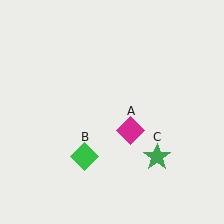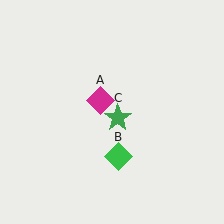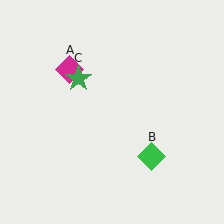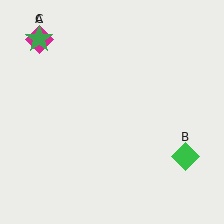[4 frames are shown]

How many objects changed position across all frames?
3 objects changed position: magenta diamond (object A), green diamond (object B), green star (object C).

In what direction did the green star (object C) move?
The green star (object C) moved up and to the left.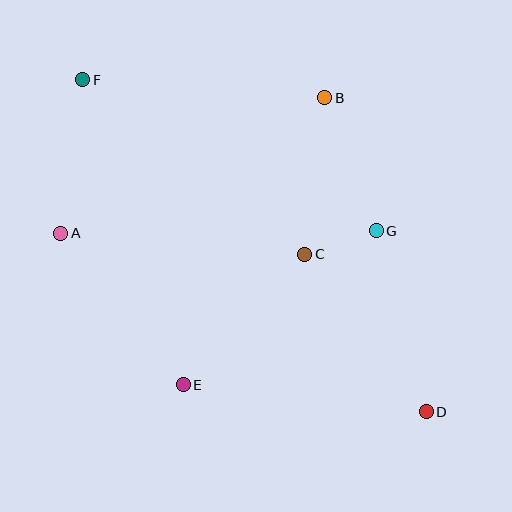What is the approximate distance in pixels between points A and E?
The distance between A and E is approximately 195 pixels.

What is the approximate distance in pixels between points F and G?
The distance between F and G is approximately 330 pixels.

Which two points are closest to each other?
Points C and G are closest to each other.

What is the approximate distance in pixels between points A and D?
The distance between A and D is approximately 407 pixels.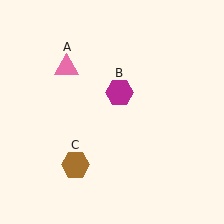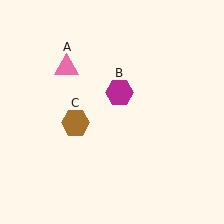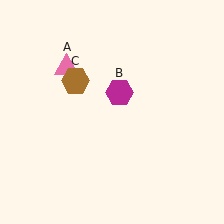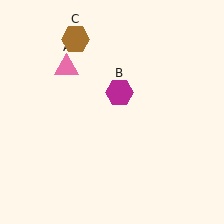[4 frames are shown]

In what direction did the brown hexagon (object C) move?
The brown hexagon (object C) moved up.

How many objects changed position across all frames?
1 object changed position: brown hexagon (object C).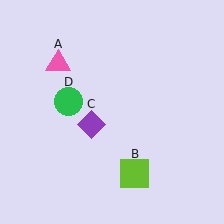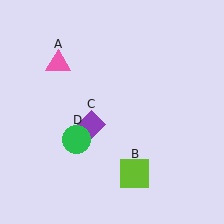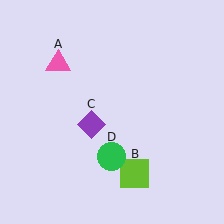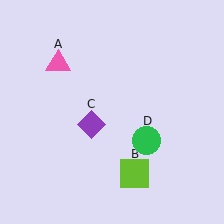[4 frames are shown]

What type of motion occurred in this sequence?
The green circle (object D) rotated counterclockwise around the center of the scene.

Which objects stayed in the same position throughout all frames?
Pink triangle (object A) and lime square (object B) and purple diamond (object C) remained stationary.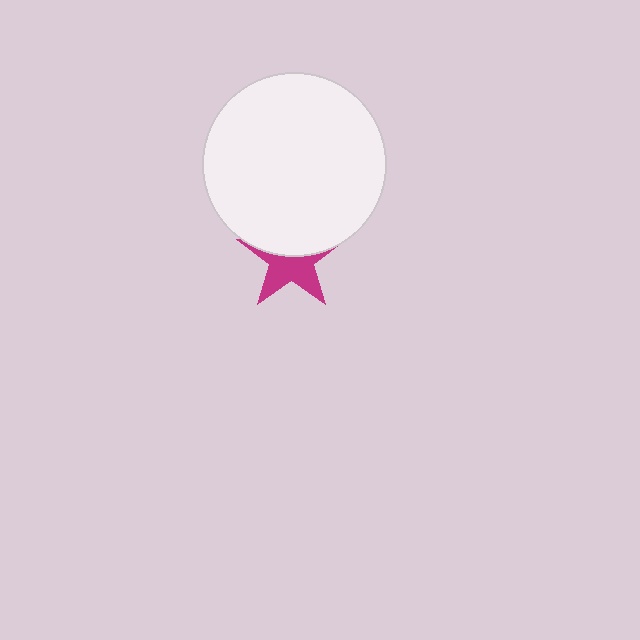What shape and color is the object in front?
The object in front is a white circle.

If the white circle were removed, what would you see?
You would see the complete magenta star.